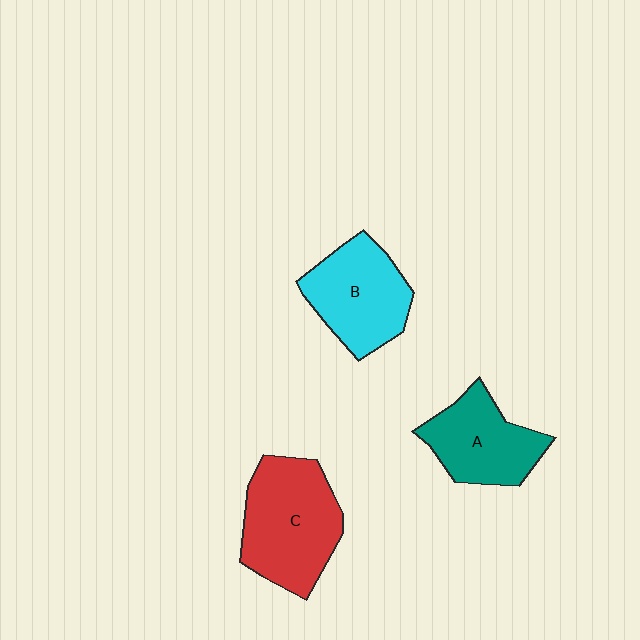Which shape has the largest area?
Shape C (red).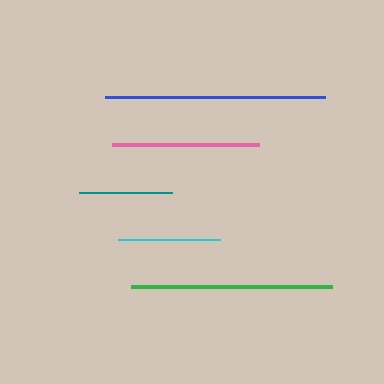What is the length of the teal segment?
The teal segment is approximately 93 pixels long.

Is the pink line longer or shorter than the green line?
The green line is longer than the pink line.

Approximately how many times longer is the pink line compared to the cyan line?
The pink line is approximately 1.4 times the length of the cyan line.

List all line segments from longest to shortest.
From longest to shortest: blue, green, pink, cyan, teal.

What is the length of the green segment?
The green segment is approximately 201 pixels long.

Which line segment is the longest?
The blue line is the longest at approximately 220 pixels.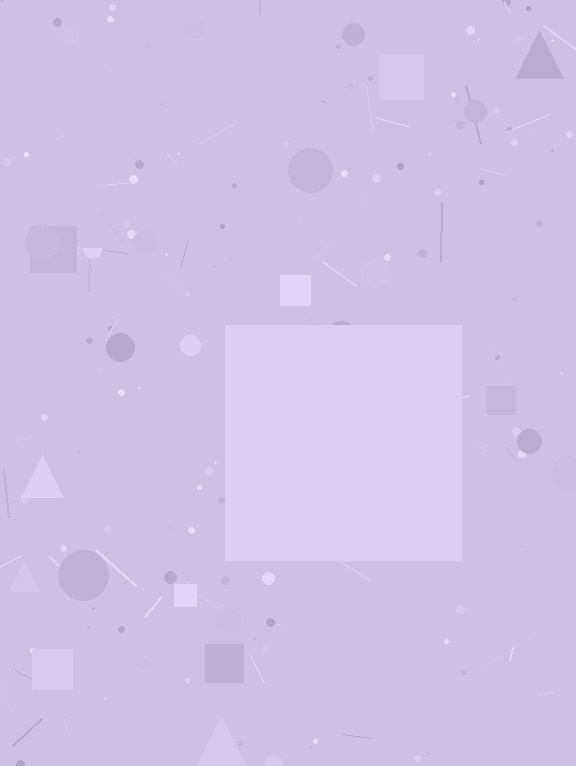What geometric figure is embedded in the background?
A square is embedded in the background.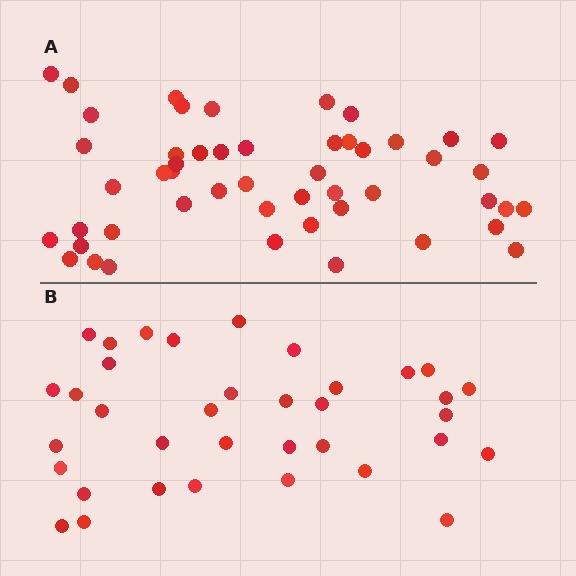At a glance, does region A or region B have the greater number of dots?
Region A (the top region) has more dots.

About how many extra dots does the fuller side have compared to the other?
Region A has approximately 15 more dots than region B.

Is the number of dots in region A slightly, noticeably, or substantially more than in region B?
Region A has noticeably more, but not dramatically so. The ratio is roughly 1.4 to 1.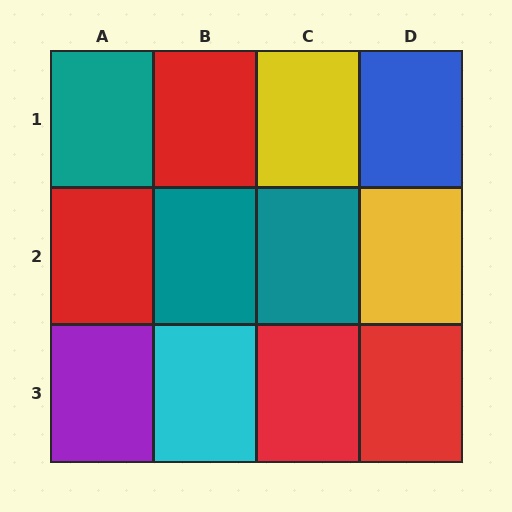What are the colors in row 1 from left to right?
Teal, red, yellow, blue.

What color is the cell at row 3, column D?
Red.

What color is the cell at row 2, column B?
Teal.